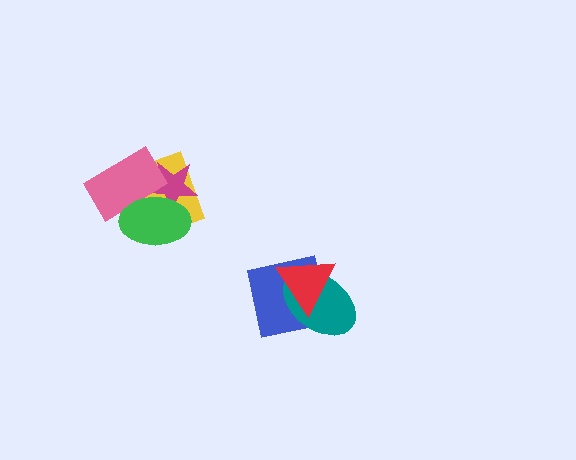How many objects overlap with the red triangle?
2 objects overlap with the red triangle.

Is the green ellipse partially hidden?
No, no other shape covers it.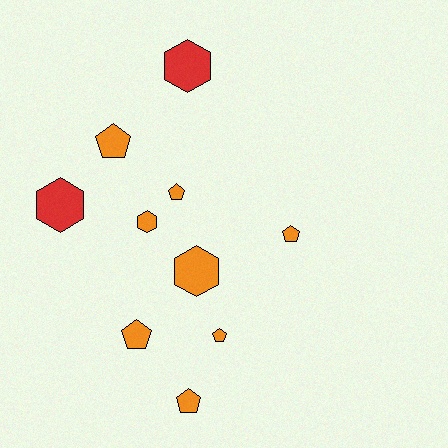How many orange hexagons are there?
There are 2 orange hexagons.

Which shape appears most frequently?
Pentagon, with 6 objects.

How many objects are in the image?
There are 10 objects.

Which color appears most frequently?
Orange, with 8 objects.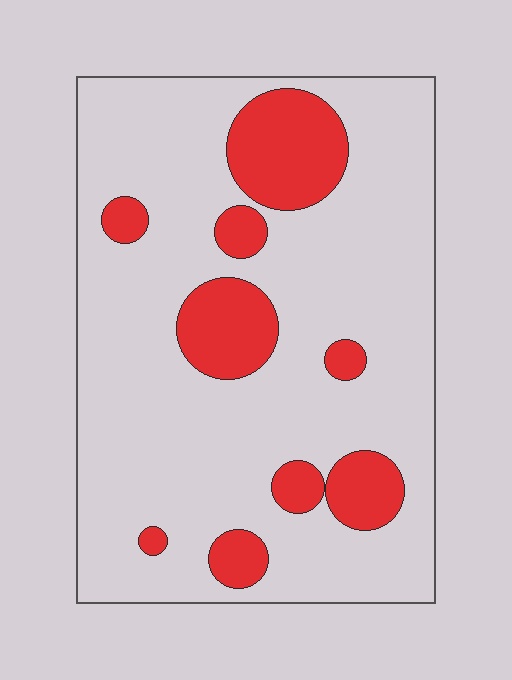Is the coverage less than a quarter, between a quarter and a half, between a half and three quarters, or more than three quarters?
Less than a quarter.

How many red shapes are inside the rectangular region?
9.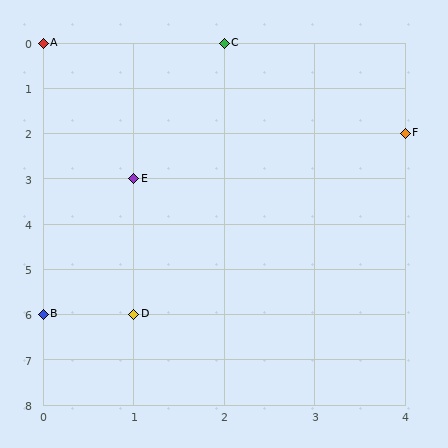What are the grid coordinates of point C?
Point C is at grid coordinates (2, 0).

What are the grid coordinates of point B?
Point B is at grid coordinates (0, 6).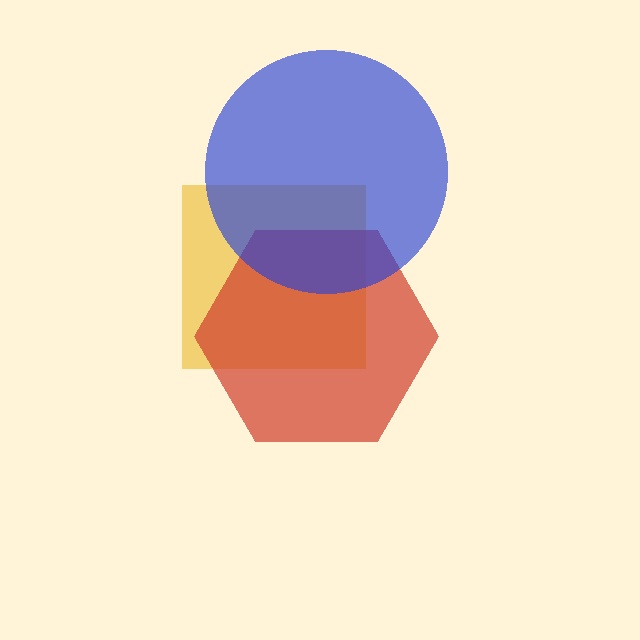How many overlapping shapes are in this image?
There are 3 overlapping shapes in the image.